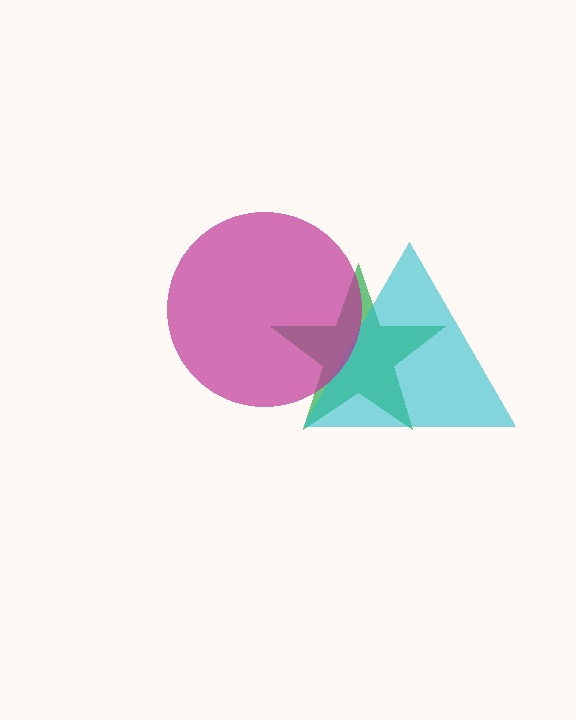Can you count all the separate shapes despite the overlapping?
Yes, there are 3 separate shapes.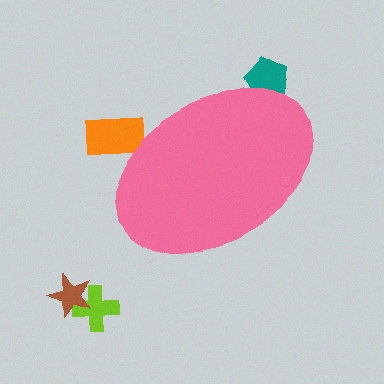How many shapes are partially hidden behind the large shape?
2 shapes are partially hidden.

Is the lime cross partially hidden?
No, the lime cross is fully visible.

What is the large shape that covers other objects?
A pink ellipse.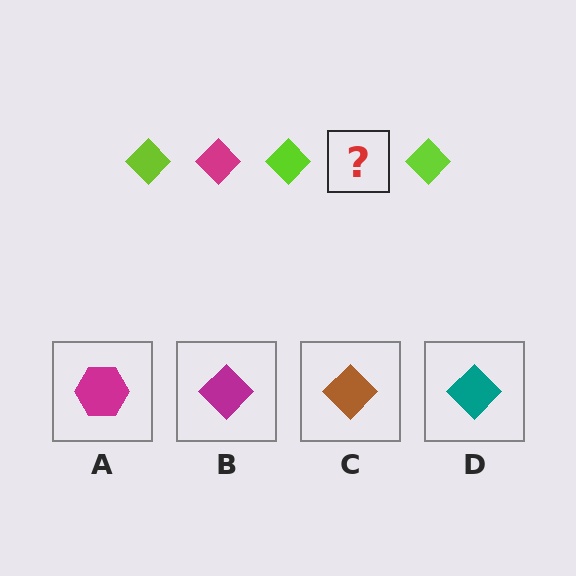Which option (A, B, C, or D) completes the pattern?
B.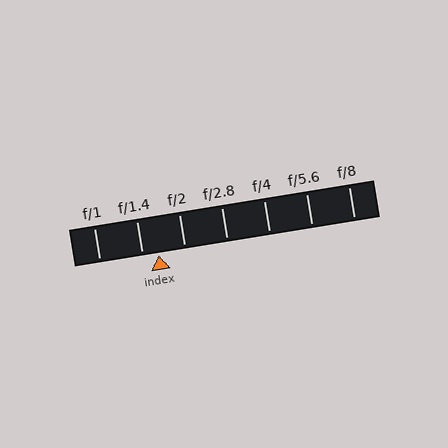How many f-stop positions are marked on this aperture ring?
There are 7 f-stop positions marked.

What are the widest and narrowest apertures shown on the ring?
The widest aperture shown is f/1 and the narrowest is f/8.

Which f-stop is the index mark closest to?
The index mark is closest to f/1.4.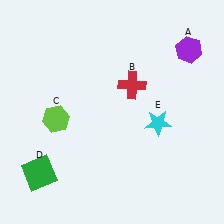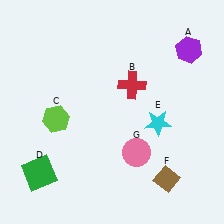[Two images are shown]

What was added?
A brown diamond (F), a pink circle (G) were added in Image 2.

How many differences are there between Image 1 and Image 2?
There are 2 differences between the two images.